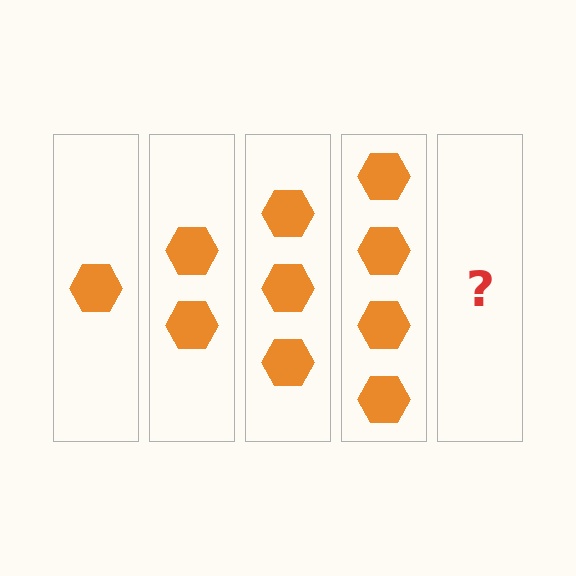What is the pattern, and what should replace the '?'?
The pattern is that each step adds one more hexagon. The '?' should be 5 hexagons.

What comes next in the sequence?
The next element should be 5 hexagons.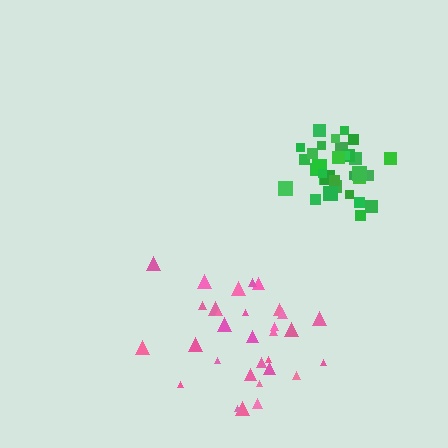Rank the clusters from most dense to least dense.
green, pink.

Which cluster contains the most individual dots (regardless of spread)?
Green (32).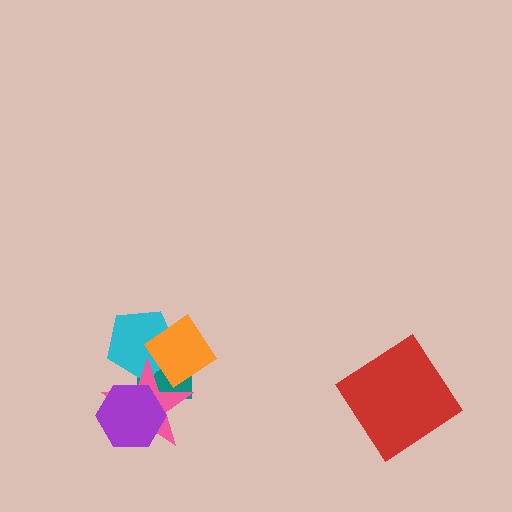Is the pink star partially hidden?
Yes, it is partially covered by another shape.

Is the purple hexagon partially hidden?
No, no other shape covers it.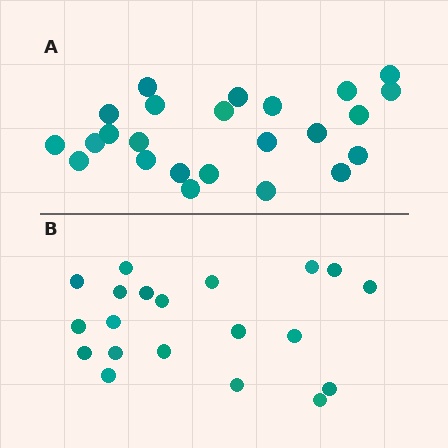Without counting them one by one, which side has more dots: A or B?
Region A (the top region) has more dots.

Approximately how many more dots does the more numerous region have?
Region A has about 4 more dots than region B.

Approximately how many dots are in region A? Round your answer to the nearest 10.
About 20 dots. (The exact count is 24, which rounds to 20.)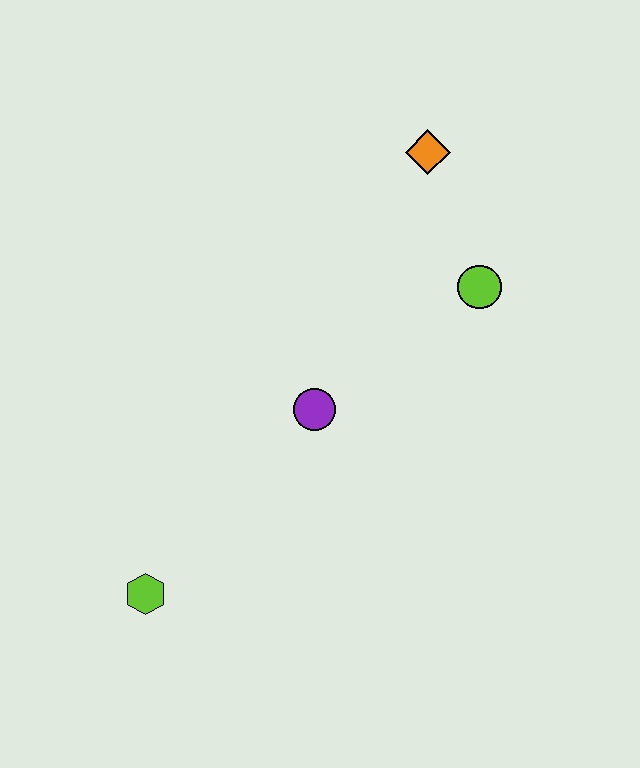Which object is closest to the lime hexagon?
The purple circle is closest to the lime hexagon.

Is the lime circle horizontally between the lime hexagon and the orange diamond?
No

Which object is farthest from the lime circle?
The lime hexagon is farthest from the lime circle.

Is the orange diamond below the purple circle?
No